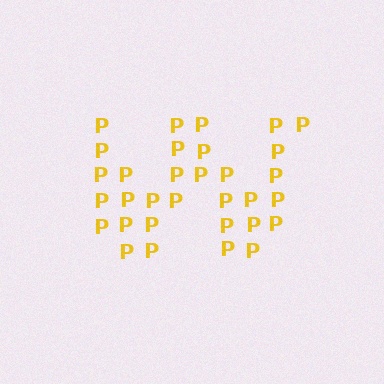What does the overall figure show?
The overall figure shows the letter W.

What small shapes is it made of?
It is made of small letter P's.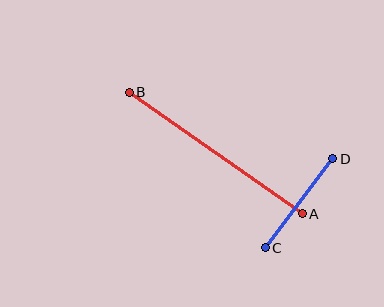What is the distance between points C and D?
The distance is approximately 112 pixels.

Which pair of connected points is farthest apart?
Points A and B are farthest apart.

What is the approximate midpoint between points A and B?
The midpoint is at approximately (216, 153) pixels.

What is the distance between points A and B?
The distance is approximately 211 pixels.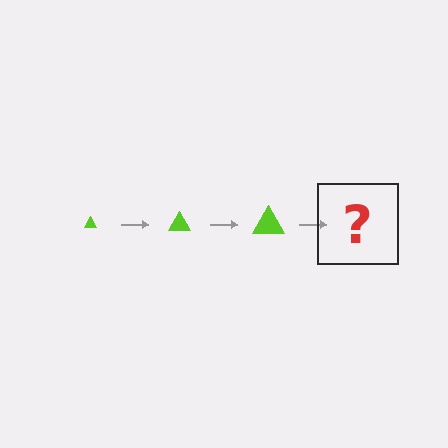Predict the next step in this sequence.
The next step is a lime triangle, larger than the previous one.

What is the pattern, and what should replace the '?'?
The pattern is that the triangle gets progressively larger each step. The '?' should be a lime triangle, larger than the previous one.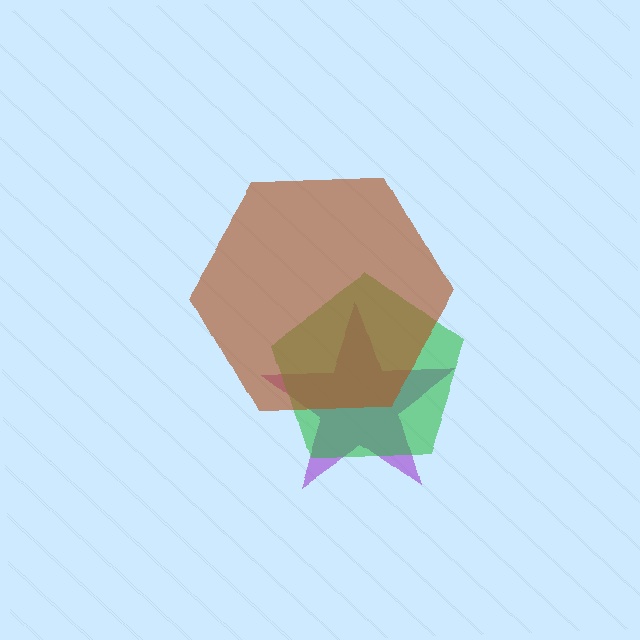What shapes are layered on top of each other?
The layered shapes are: a purple star, a green pentagon, a brown hexagon.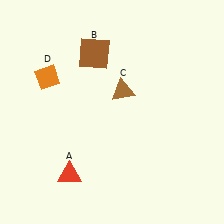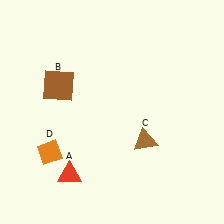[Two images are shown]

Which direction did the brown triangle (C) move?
The brown triangle (C) moved down.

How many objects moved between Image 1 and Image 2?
3 objects moved between the two images.